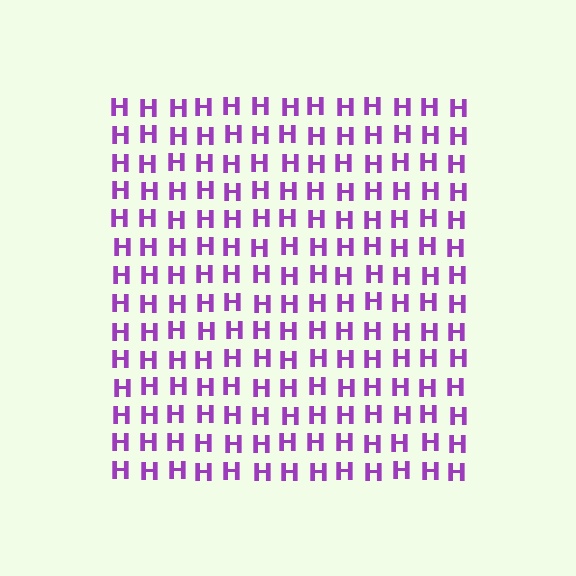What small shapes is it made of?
It is made of small letter H's.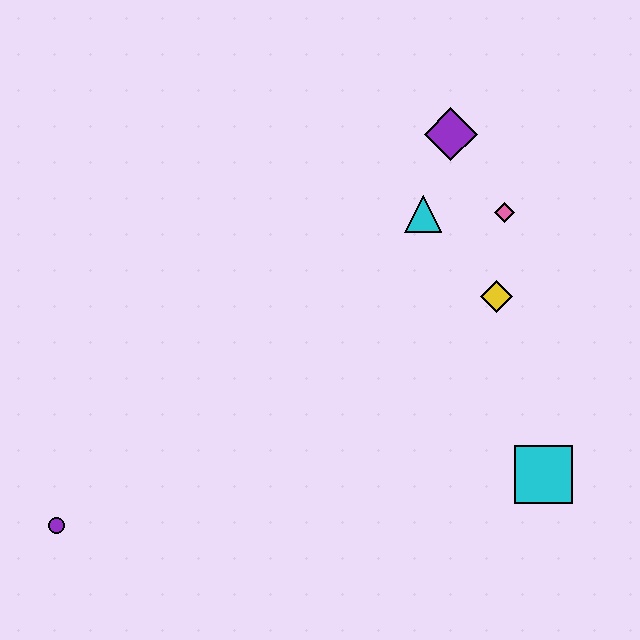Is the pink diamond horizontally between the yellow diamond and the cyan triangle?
No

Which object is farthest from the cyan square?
The purple circle is farthest from the cyan square.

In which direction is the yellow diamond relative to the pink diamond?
The yellow diamond is below the pink diamond.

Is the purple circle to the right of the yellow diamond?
No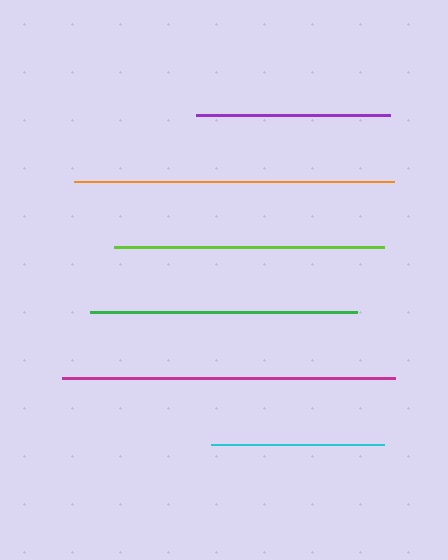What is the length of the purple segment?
The purple segment is approximately 194 pixels long.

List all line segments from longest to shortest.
From longest to shortest: magenta, orange, lime, green, purple, cyan.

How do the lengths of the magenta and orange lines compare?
The magenta and orange lines are approximately the same length.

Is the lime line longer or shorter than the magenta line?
The magenta line is longer than the lime line.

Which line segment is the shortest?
The cyan line is the shortest at approximately 174 pixels.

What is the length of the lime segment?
The lime segment is approximately 269 pixels long.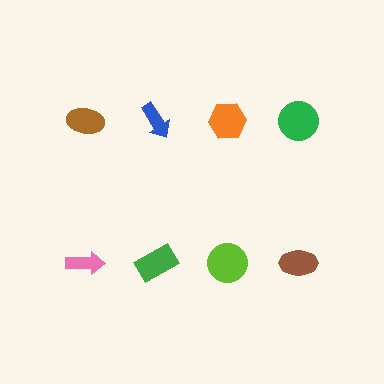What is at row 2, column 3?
A lime circle.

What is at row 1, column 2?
A blue arrow.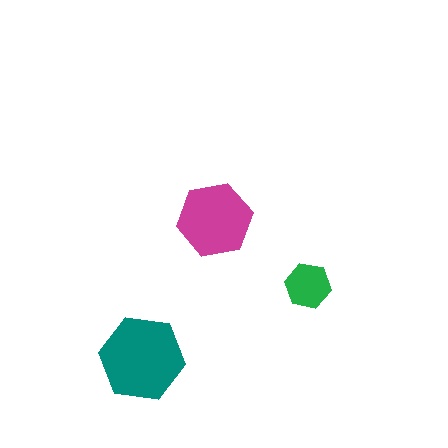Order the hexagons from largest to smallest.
the teal one, the magenta one, the green one.